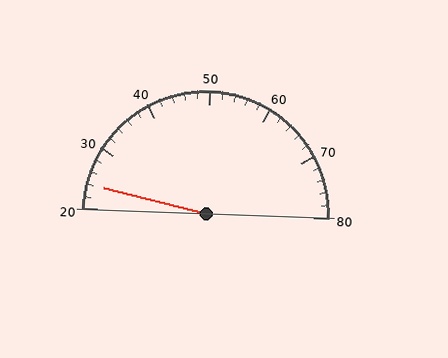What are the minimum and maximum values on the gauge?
The gauge ranges from 20 to 80.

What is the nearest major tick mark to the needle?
The nearest major tick mark is 20.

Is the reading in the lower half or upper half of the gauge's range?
The reading is in the lower half of the range (20 to 80).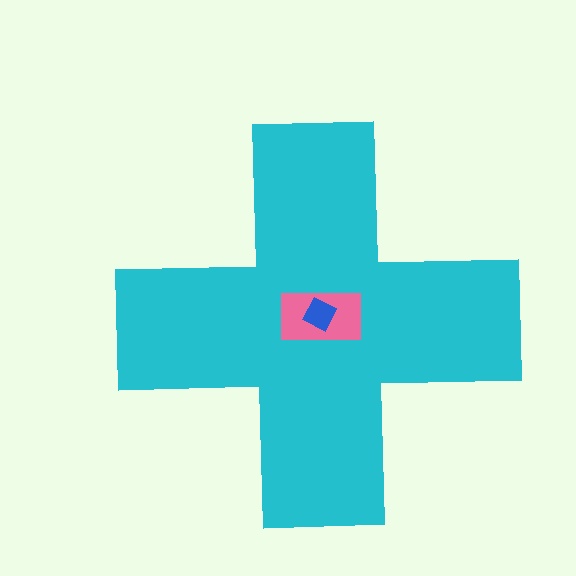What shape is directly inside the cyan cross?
The pink rectangle.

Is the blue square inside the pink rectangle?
Yes.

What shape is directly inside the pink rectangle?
The blue square.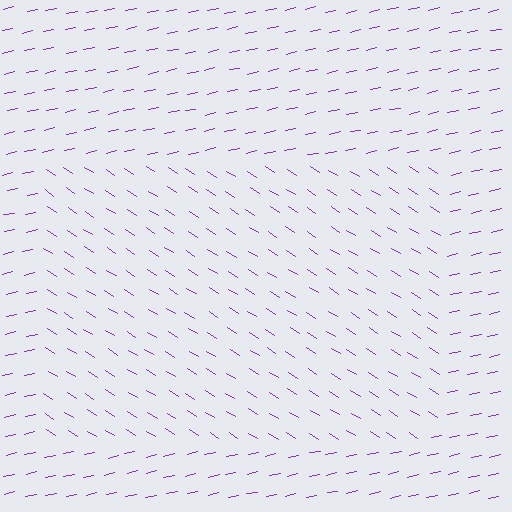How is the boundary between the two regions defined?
The boundary is defined purely by a change in line orientation (approximately 45 degrees difference). All lines are the same color and thickness.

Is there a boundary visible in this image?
Yes, there is a texture boundary formed by a change in line orientation.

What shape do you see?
I see a rectangle.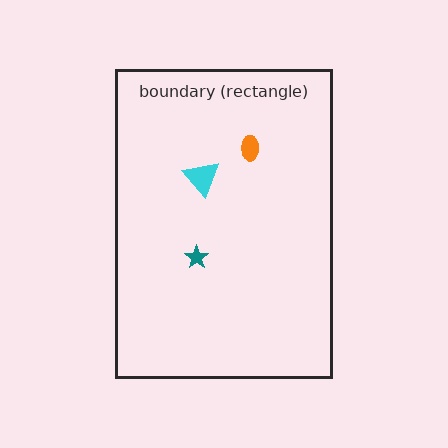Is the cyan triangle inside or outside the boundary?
Inside.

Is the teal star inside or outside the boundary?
Inside.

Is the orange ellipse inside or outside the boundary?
Inside.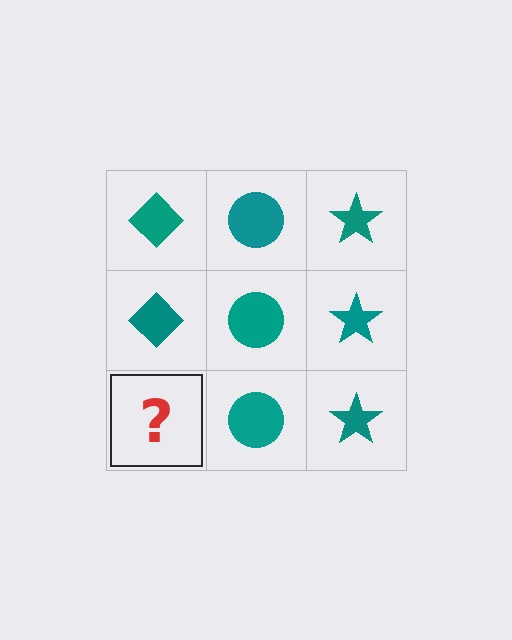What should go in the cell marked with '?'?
The missing cell should contain a teal diamond.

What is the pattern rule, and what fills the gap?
The rule is that each column has a consistent shape. The gap should be filled with a teal diamond.